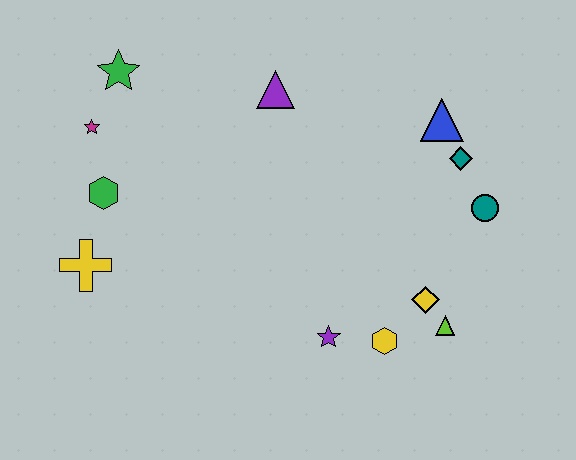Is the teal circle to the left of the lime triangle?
No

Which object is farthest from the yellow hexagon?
The green star is farthest from the yellow hexagon.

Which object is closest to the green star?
The magenta star is closest to the green star.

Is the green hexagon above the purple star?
Yes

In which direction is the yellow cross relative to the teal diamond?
The yellow cross is to the left of the teal diamond.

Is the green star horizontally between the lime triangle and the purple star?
No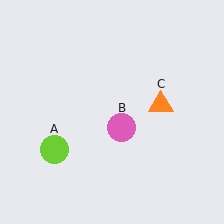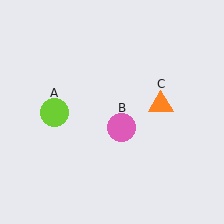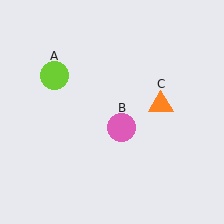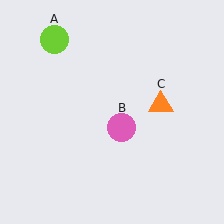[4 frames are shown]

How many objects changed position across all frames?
1 object changed position: lime circle (object A).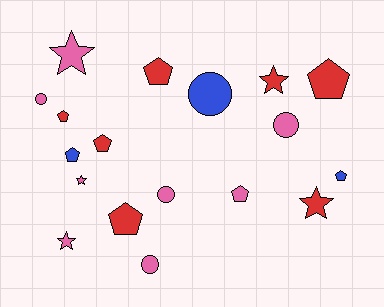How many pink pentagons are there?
There is 1 pink pentagon.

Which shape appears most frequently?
Pentagon, with 8 objects.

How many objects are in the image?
There are 18 objects.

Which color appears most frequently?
Pink, with 8 objects.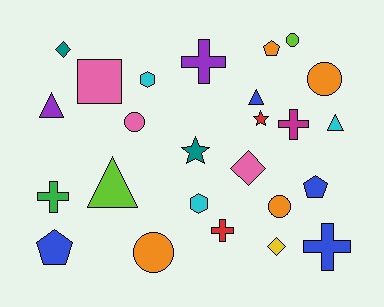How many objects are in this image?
There are 25 objects.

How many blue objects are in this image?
There are 4 blue objects.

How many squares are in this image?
There is 1 square.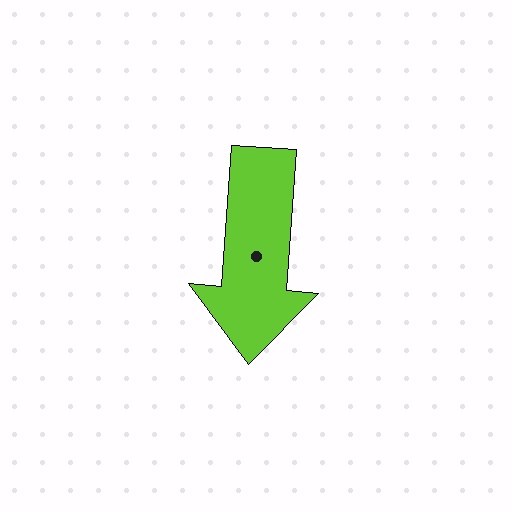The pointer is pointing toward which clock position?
Roughly 6 o'clock.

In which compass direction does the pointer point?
South.